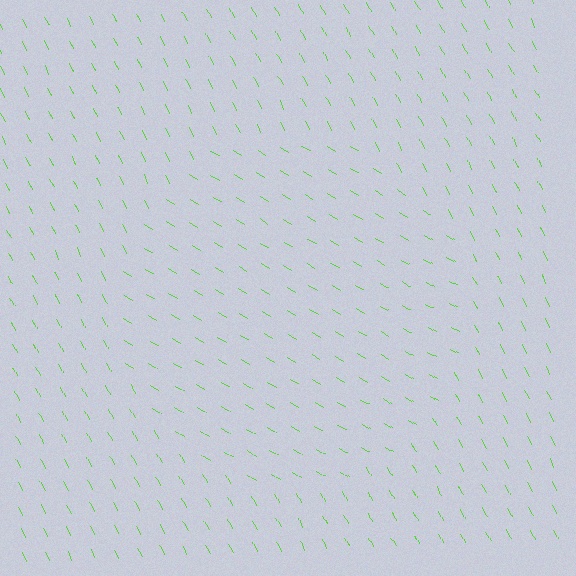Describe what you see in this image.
The image is filled with small lime line segments. A circle region in the image has lines oriented differently from the surrounding lines, creating a visible texture boundary.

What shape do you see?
I see a circle.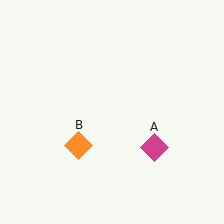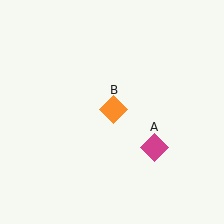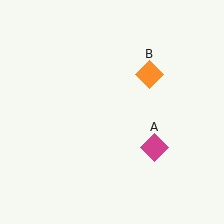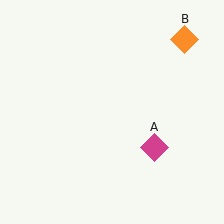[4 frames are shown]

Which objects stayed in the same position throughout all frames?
Magenta diamond (object A) remained stationary.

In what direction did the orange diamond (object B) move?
The orange diamond (object B) moved up and to the right.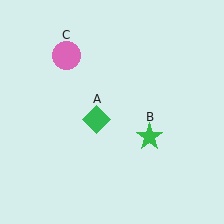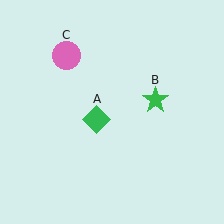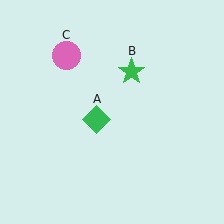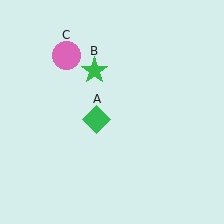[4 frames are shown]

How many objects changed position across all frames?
1 object changed position: green star (object B).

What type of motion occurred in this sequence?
The green star (object B) rotated counterclockwise around the center of the scene.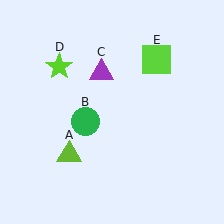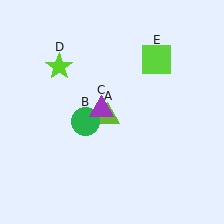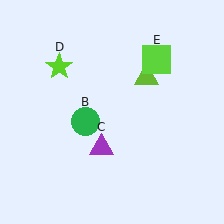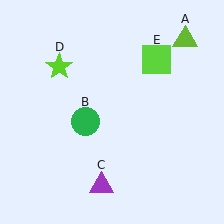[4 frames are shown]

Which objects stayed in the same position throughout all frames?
Green circle (object B) and lime star (object D) and lime square (object E) remained stationary.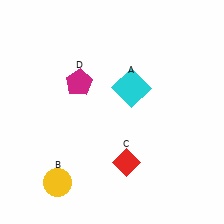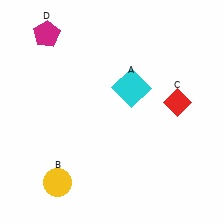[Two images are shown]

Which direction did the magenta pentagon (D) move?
The magenta pentagon (D) moved up.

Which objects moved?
The objects that moved are: the red diamond (C), the magenta pentagon (D).